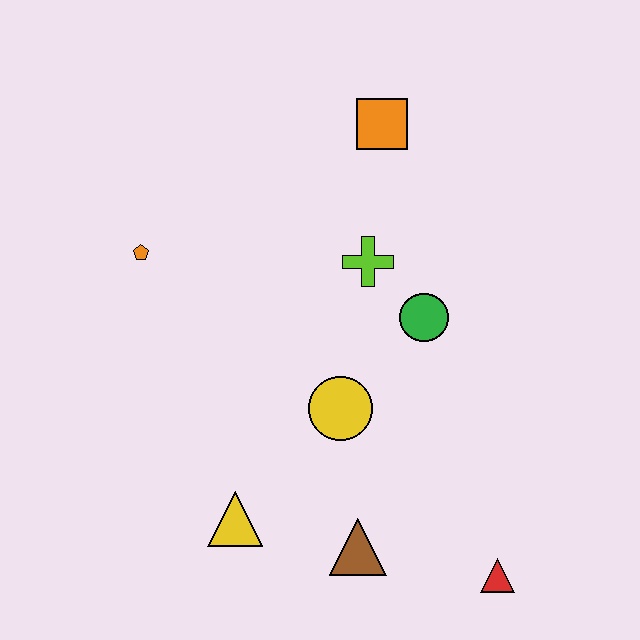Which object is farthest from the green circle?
The orange pentagon is farthest from the green circle.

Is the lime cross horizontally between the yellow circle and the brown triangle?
No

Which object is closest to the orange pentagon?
The lime cross is closest to the orange pentagon.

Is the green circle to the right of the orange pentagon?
Yes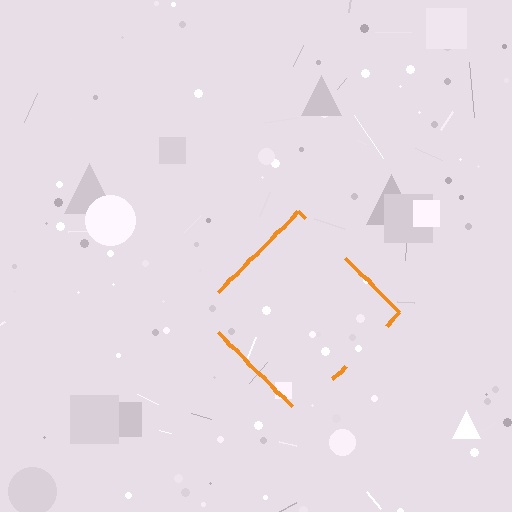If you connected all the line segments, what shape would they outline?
They would outline a diamond.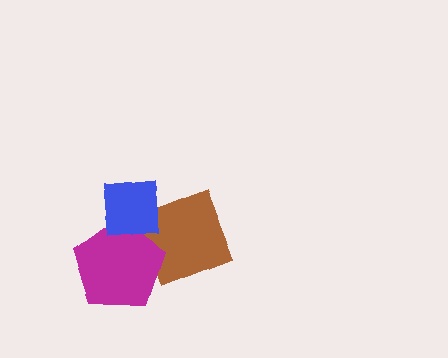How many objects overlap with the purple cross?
3 objects overlap with the purple cross.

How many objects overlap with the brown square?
3 objects overlap with the brown square.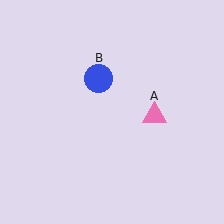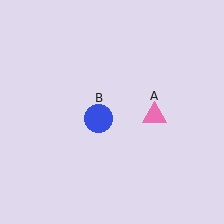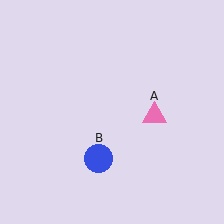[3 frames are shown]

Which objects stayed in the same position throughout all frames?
Pink triangle (object A) remained stationary.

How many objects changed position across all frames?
1 object changed position: blue circle (object B).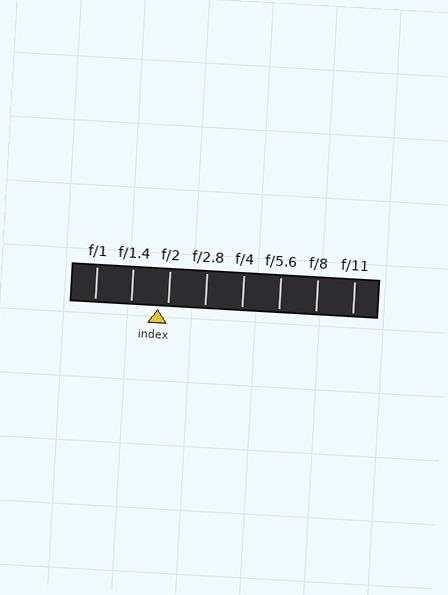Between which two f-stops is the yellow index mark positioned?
The index mark is between f/1.4 and f/2.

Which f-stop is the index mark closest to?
The index mark is closest to f/2.